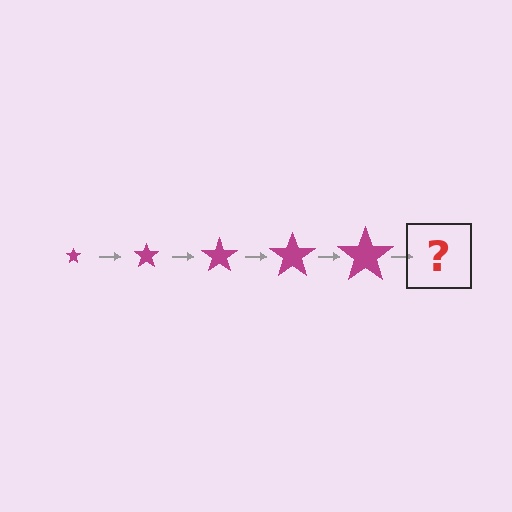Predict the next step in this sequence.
The next step is a magenta star, larger than the previous one.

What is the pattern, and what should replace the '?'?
The pattern is that the star gets progressively larger each step. The '?' should be a magenta star, larger than the previous one.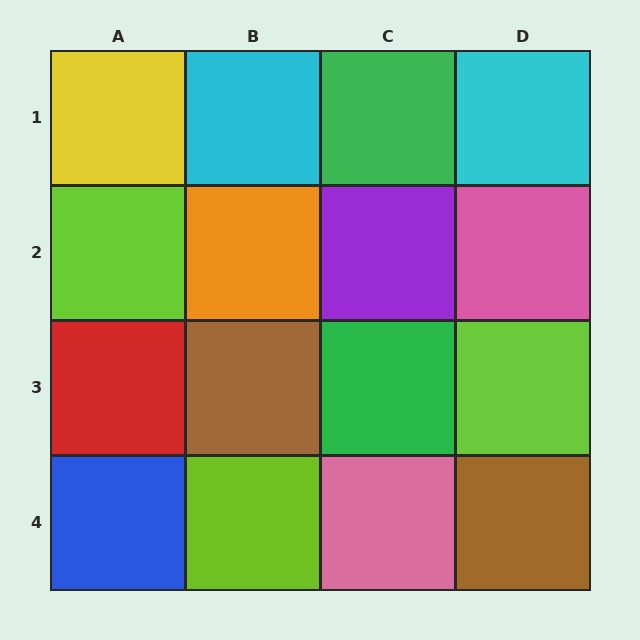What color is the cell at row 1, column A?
Yellow.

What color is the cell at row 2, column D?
Pink.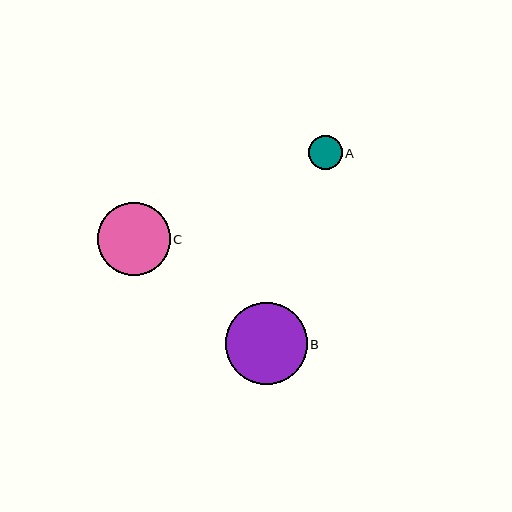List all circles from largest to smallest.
From largest to smallest: B, C, A.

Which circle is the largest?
Circle B is the largest with a size of approximately 82 pixels.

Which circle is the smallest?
Circle A is the smallest with a size of approximately 33 pixels.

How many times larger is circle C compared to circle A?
Circle C is approximately 2.2 times the size of circle A.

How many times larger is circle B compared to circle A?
Circle B is approximately 2.4 times the size of circle A.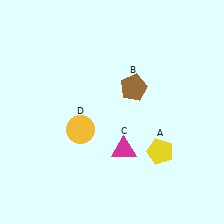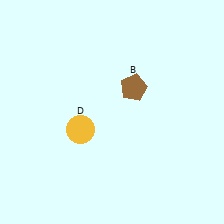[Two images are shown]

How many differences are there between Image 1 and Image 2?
There are 2 differences between the two images.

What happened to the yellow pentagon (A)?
The yellow pentagon (A) was removed in Image 2. It was in the bottom-right area of Image 1.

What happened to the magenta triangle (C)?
The magenta triangle (C) was removed in Image 2. It was in the bottom-right area of Image 1.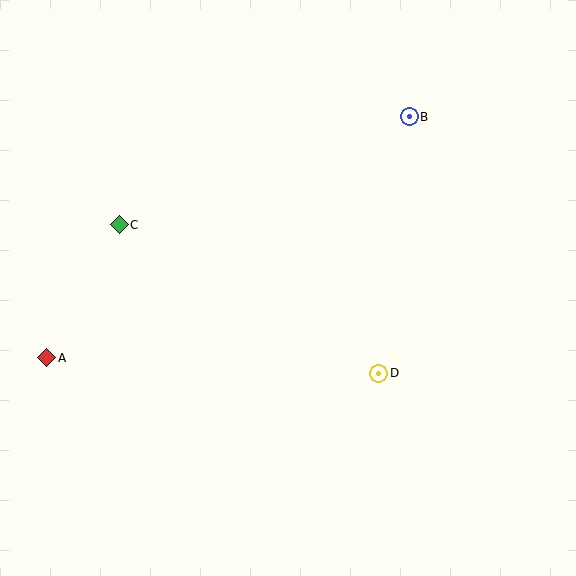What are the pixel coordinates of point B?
Point B is at (409, 117).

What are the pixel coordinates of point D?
Point D is at (379, 373).